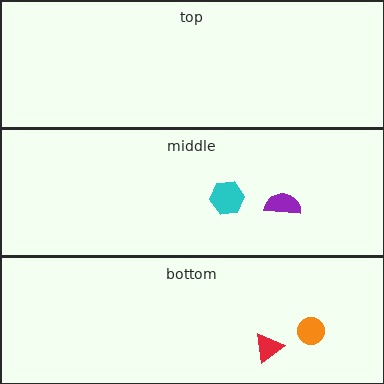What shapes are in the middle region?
The purple semicircle, the cyan hexagon.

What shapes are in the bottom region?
The orange circle, the red triangle.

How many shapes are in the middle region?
2.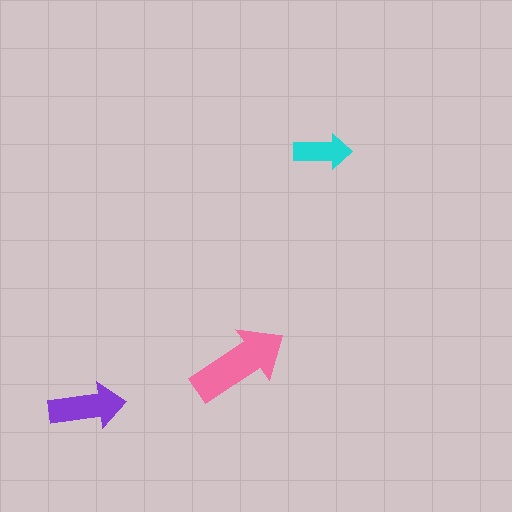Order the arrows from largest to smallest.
the pink one, the purple one, the cyan one.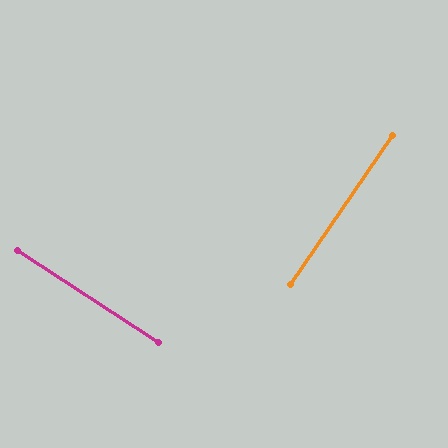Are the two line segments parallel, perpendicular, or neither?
Perpendicular — they meet at approximately 89°.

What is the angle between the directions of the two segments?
Approximately 89 degrees.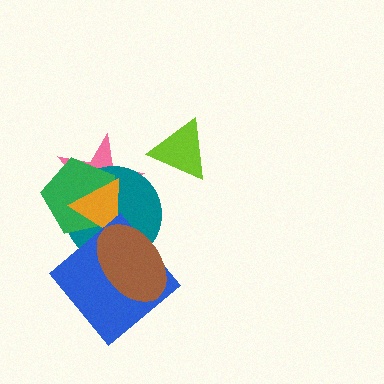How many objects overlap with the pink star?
3 objects overlap with the pink star.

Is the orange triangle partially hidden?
Yes, it is partially covered by another shape.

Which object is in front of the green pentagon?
The orange triangle is in front of the green pentagon.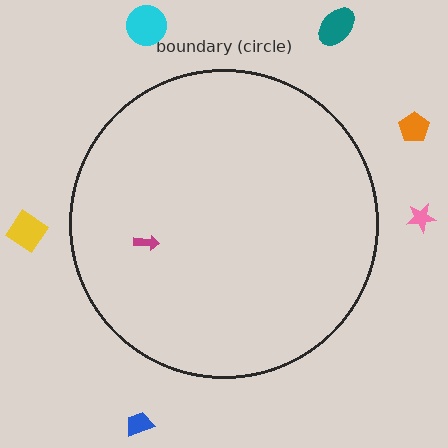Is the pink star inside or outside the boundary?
Outside.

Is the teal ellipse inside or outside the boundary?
Outside.